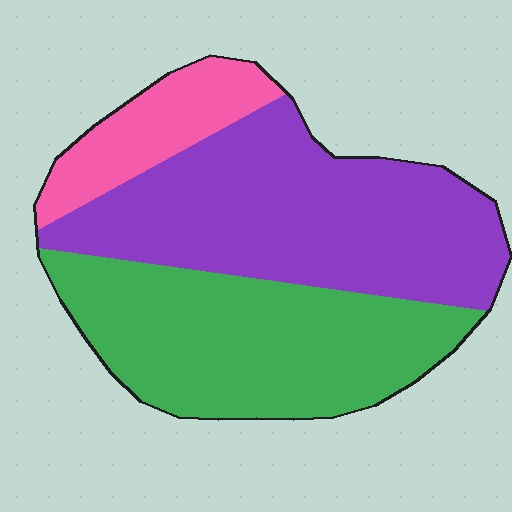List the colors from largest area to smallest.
From largest to smallest: purple, green, pink.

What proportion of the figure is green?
Green covers 40% of the figure.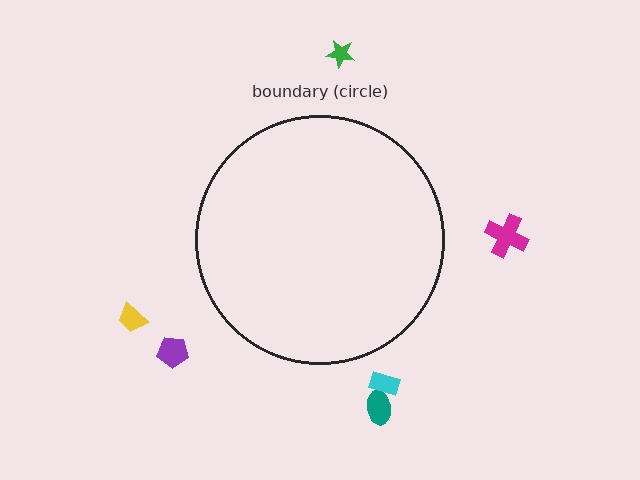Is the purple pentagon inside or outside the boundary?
Outside.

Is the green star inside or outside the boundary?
Outside.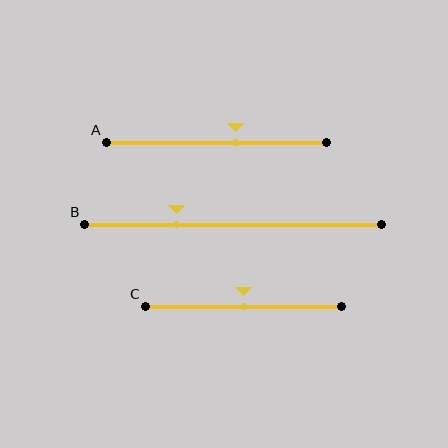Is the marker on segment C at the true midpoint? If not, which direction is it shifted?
Yes, the marker on segment C is at the true midpoint.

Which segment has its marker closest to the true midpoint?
Segment C has its marker closest to the true midpoint.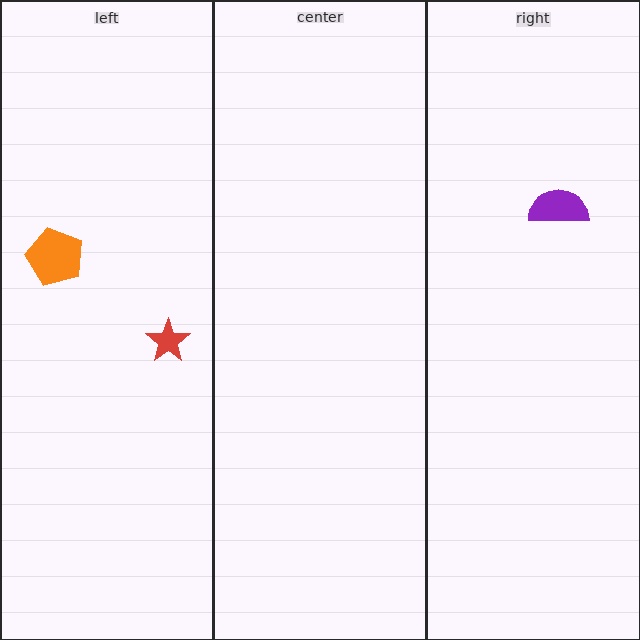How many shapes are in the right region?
1.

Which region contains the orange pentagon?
The left region.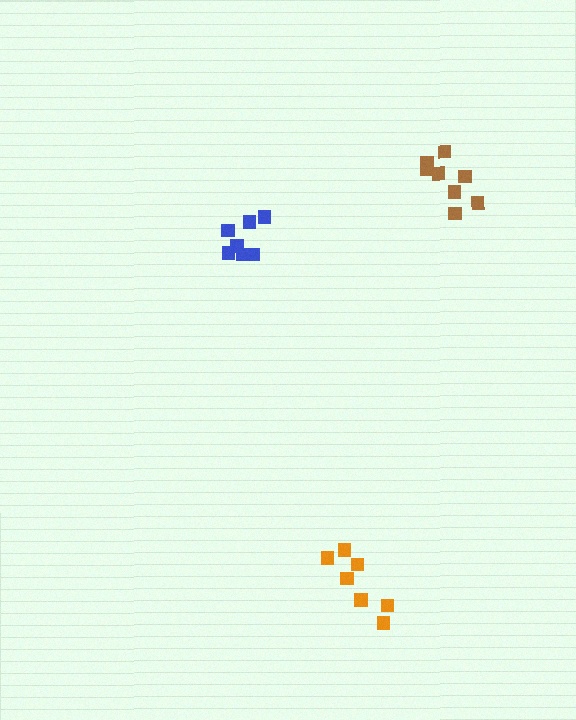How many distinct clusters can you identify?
There are 3 distinct clusters.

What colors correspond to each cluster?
The clusters are colored: brown, orange, blue.